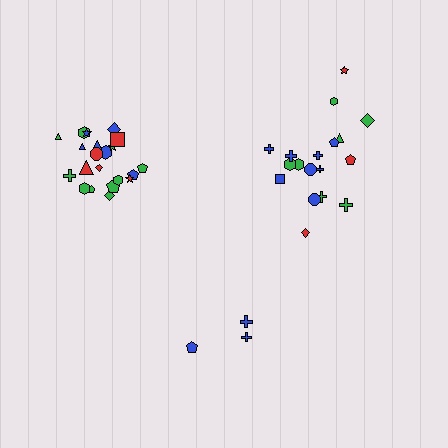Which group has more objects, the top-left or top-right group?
The top-left group.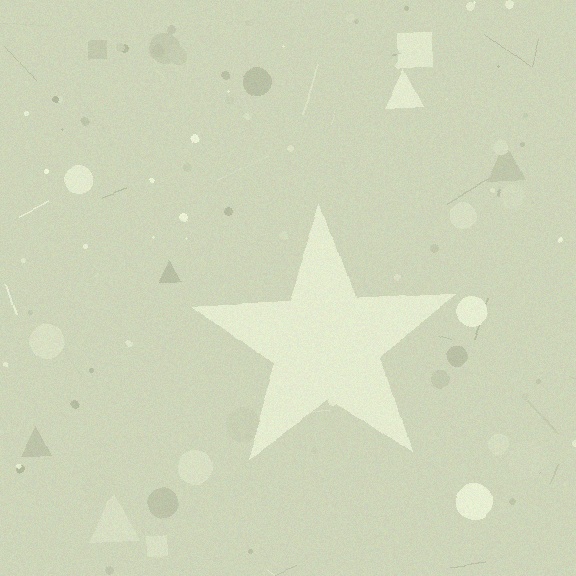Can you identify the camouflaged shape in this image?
The camouflaged shape is a star.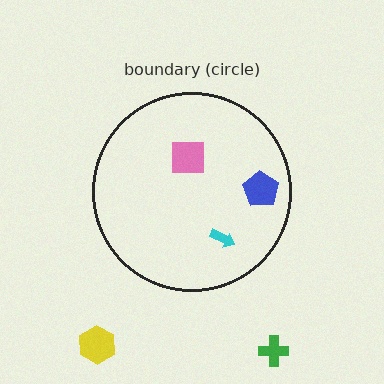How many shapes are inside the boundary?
3 inside, 2 outside.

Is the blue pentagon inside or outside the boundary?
Inside.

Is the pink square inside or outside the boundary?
Inside.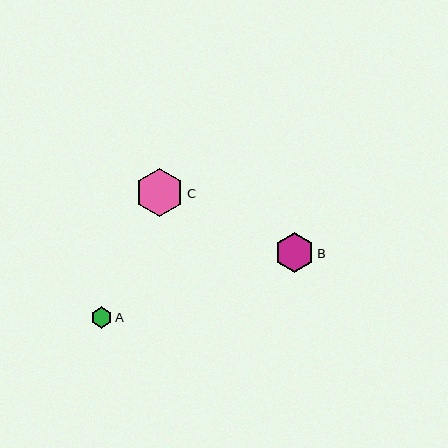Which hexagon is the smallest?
Hexagon A is the smallest with a size of approximately 21 pixels.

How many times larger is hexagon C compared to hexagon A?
Hexagon C is approximately 2.3 times the size of hexagon A.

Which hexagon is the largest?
Hexagon C is the largest with a size of approximately 48 pixels.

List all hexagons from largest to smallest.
From largest to smallest: C, B, A.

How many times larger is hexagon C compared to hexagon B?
Hexagon C is approximately 1.2 times the size of hexagon B.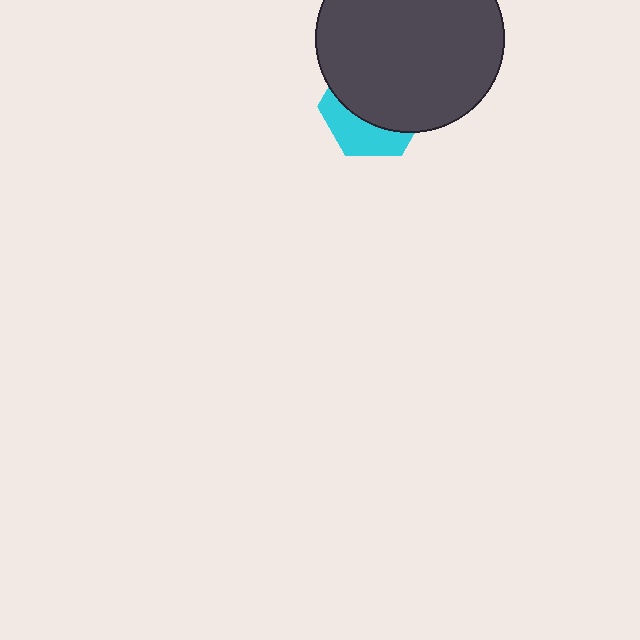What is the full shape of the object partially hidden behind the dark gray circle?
The partially hidden object is a cyan hexagon.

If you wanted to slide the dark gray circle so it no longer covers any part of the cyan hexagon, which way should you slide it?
Slide it up — that is the most direct way to separate the two shapes.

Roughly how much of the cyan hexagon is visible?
A small part of it is visible (roughly 35%).